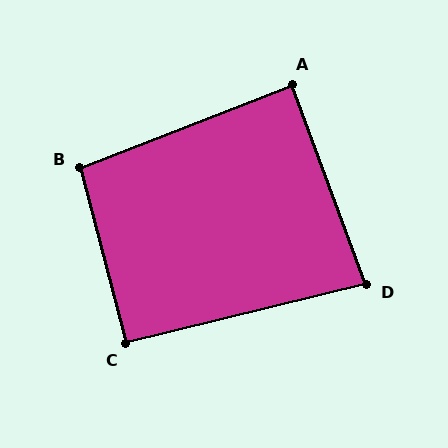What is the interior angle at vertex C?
Approximately 91 degrees (approximately right).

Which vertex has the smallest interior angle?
D, at approximately 83 degrees.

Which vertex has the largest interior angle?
B, at approximately 97 degrees.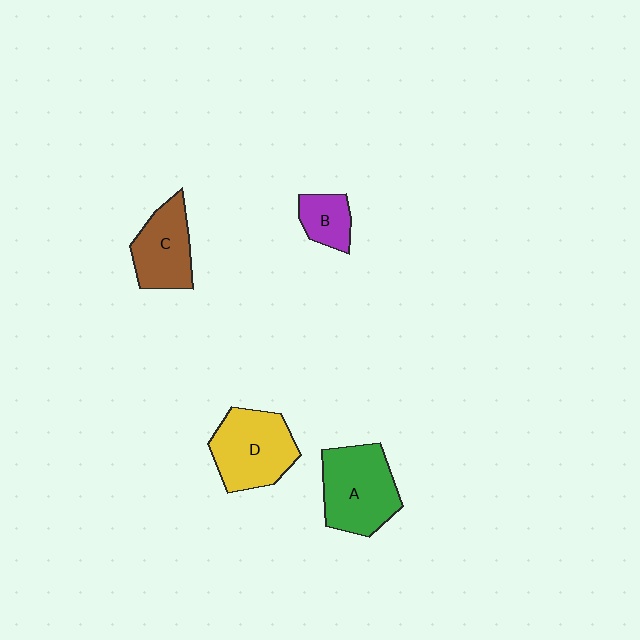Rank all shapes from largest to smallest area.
From largest to smallest: A (green), D (yellow), C (brown), B (purple).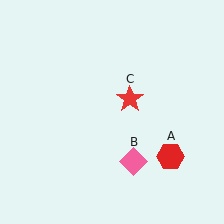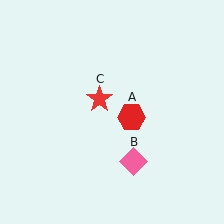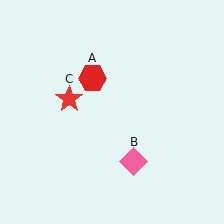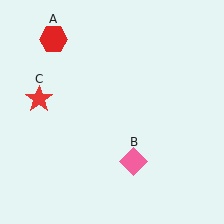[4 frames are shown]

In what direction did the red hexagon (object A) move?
The red hexagon (object A) moved up and to the left.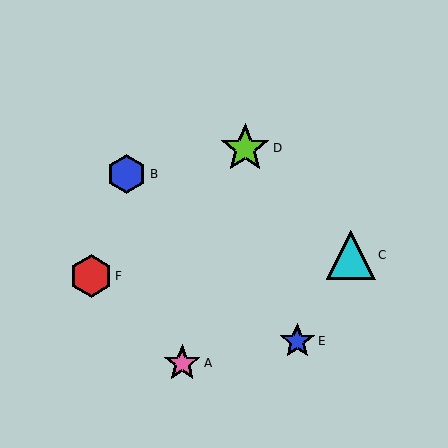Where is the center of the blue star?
The center of the blue star is at (297, 341).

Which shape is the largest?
The lime star (labeled D) is the largest.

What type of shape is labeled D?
Shape D is a lime star.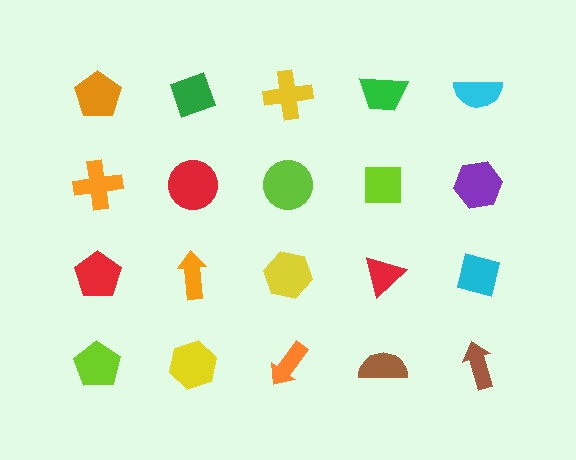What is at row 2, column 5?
A purple hexagon.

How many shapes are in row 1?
5 shapes.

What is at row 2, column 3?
A lime circle.